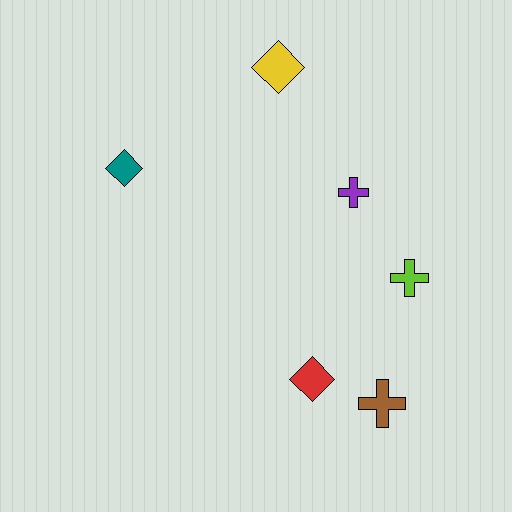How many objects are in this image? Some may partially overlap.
There are 6 objects.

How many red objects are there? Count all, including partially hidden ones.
There is 1 red object.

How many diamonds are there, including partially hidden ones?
There are 3 diamonds.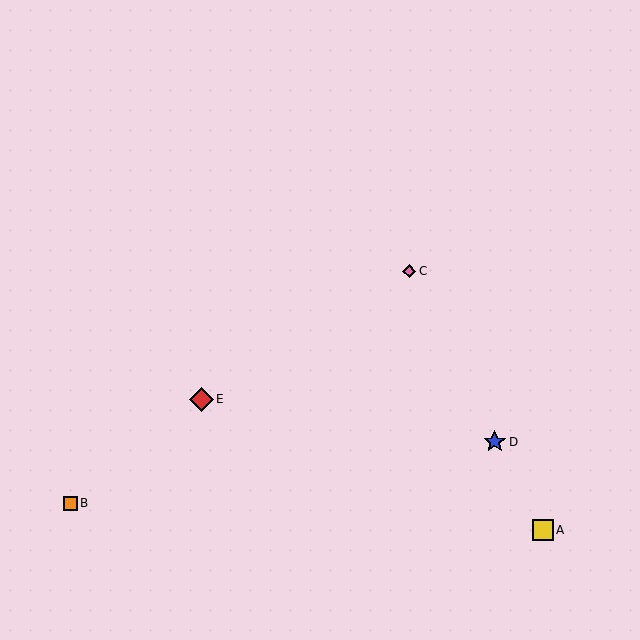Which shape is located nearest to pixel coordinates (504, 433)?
The blue star (labeled D) at (495, 442) is nearest to that location.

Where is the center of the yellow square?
The center of the yellow square is at (543, 530).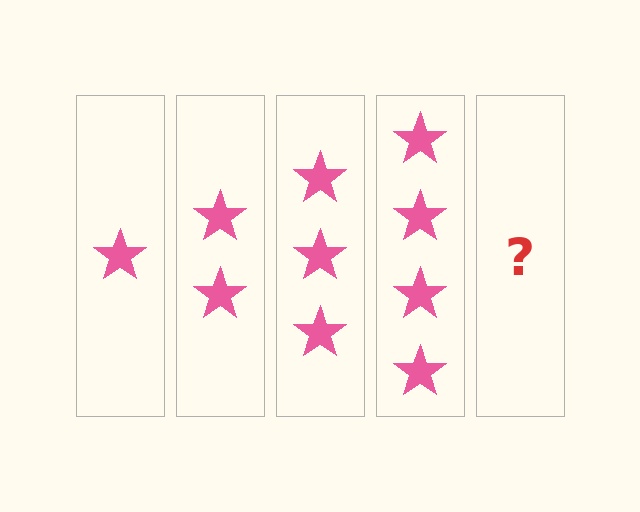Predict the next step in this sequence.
The next step is 5 stars.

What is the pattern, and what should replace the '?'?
The pattern is that each step adds one more star. The '?' should be 5 stars.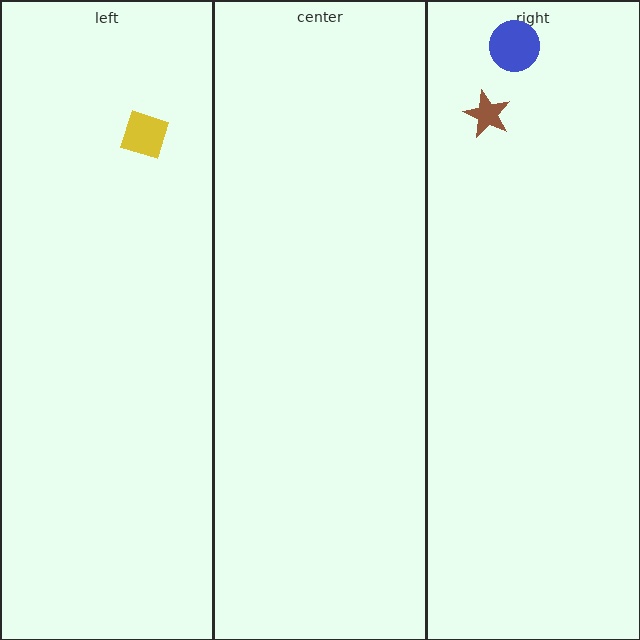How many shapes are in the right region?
2.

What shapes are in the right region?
The brown star, the blue circle.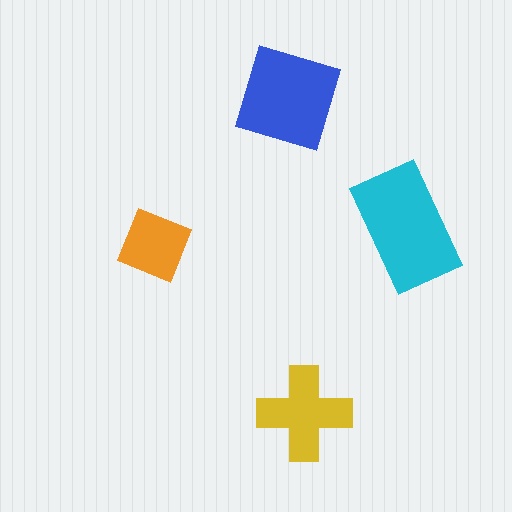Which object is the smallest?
The orange square.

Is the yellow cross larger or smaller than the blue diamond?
Smaller.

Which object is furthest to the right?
The cyan rectangle is rightmost.